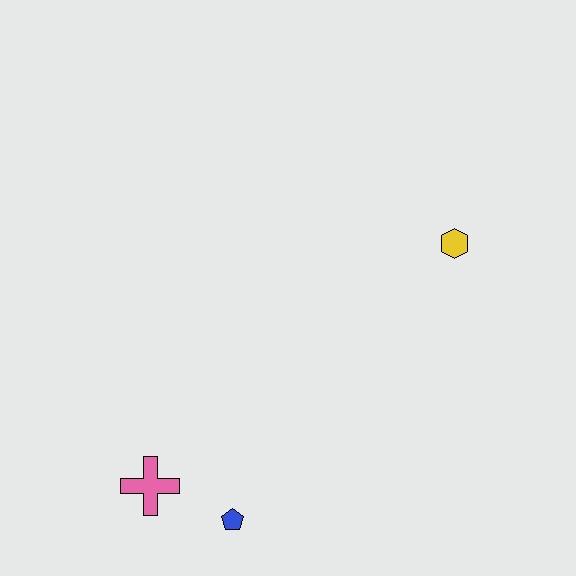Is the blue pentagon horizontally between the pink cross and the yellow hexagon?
Yes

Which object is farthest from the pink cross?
The yellow hexagon is farthest from the pink cross.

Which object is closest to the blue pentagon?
The pink cross is closest to the blue pentagon.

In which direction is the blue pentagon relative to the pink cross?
The blue pentagon is to the right of the pink cross.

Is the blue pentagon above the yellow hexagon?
No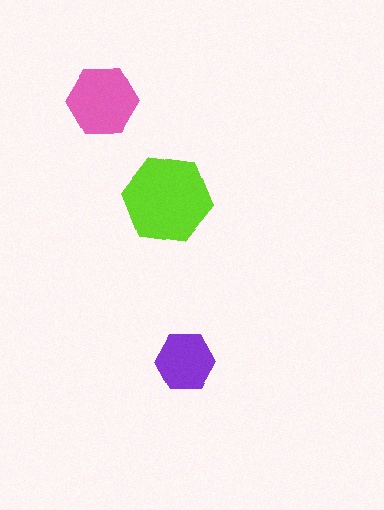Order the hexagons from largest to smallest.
the lime one, the pink one, the purple one.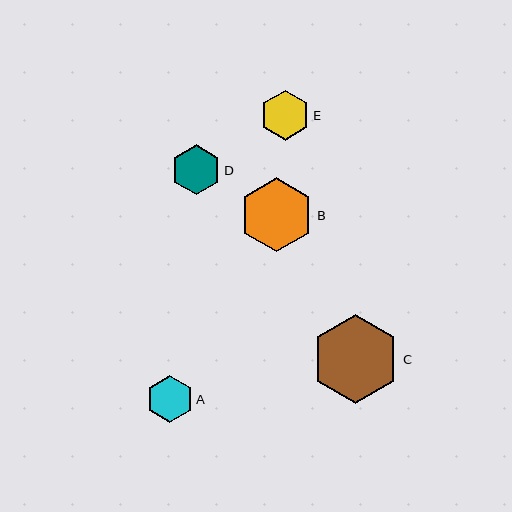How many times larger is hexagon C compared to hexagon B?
Hexagon C is approximately 1.2 times the size of hexagon B.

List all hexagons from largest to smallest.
From largest to smallest: C, B, D, E, A.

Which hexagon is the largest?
Hexagon C is the largest with a size of approximately 89 pixels.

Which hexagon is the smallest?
Hexagon A is the smallest with a size of approximately 47 pixels.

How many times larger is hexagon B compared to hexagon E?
Hexagon B is approximately 1.5 times the size of hexagon E.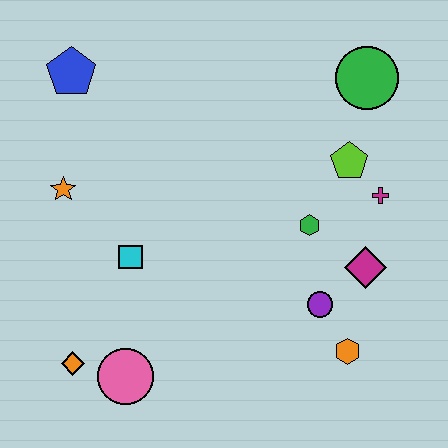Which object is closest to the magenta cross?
The lime pentagon is closest to the magenta cross.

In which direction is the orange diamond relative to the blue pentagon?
The orange diamond is below the blue pentagon.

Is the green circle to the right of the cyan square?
Yes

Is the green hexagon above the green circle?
No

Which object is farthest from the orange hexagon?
The blue pentagon is farthest from the orange hexagon.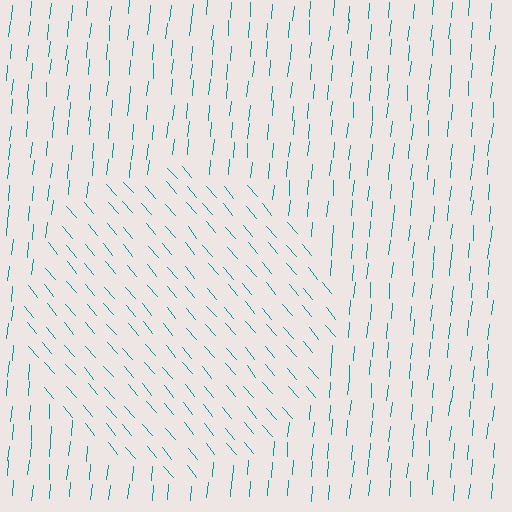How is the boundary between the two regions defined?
The boundary is defined purely by a change in line orientation (approximately 45 degrees difference). All lines are the same color and thickness.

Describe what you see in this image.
The image is filled with small teal line segments. A circle region in the image has lines oriented differently from the surrounding lines, creating a visible texture boundary.